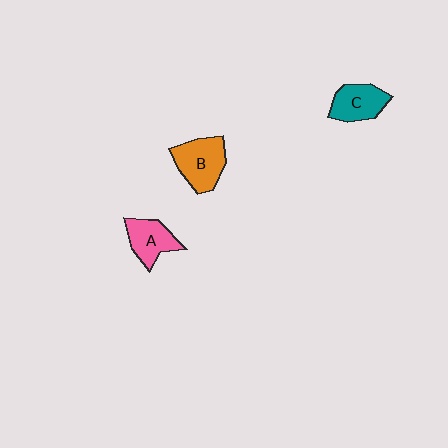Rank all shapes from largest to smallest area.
From largest to smallest: B (orange), C (teal), A (pink).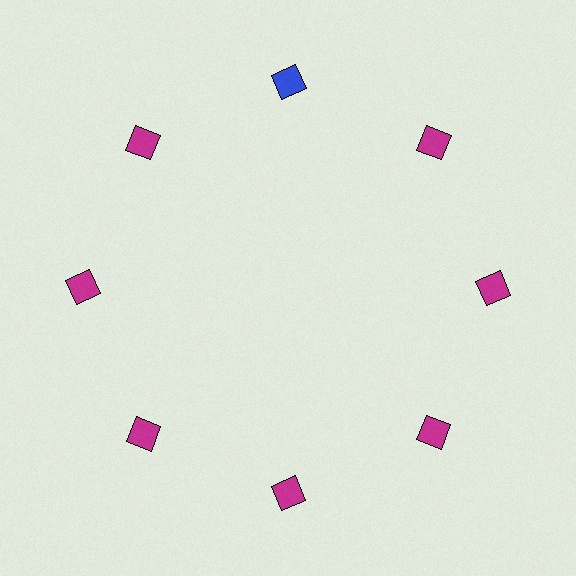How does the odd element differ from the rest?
It has a different color: blue instead of magenta.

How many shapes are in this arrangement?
There are 8 shapes arranged in a ring pattern.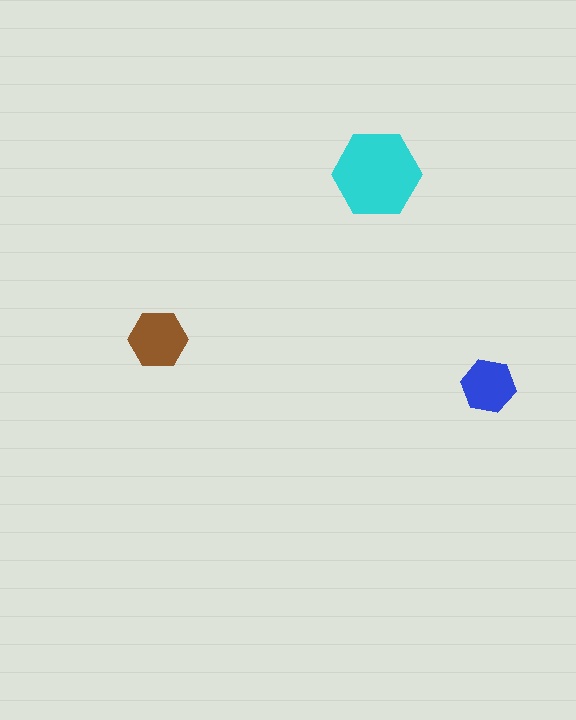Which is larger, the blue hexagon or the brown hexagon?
The brown one.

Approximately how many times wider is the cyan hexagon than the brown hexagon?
About 1.5 times wider.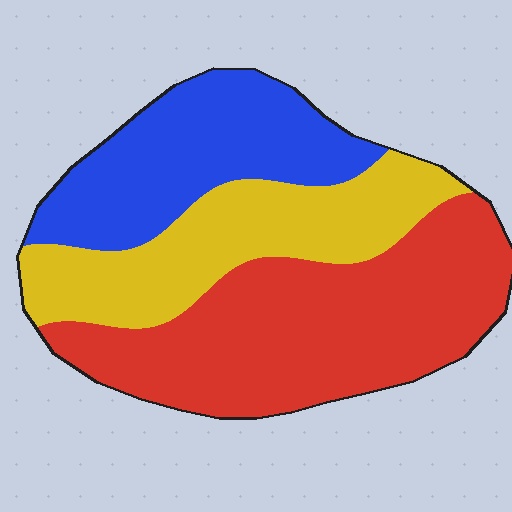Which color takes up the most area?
Red, at roughly 45%.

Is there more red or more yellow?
Red.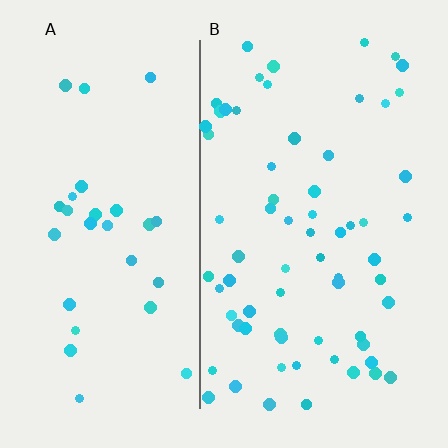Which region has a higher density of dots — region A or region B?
B (the right).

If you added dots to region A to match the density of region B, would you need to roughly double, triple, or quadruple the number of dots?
Approximately double.